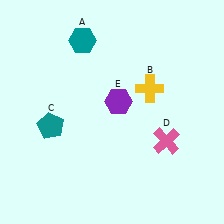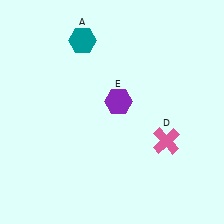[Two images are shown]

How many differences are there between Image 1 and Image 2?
There are 2 differences between the two images.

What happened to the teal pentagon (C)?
The teal pentagon (C) was removed in Image 2. It was in the bottom-left area of Image 1.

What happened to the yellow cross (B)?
The yellow cross (B) was removed in Image 2. It was in the top-right area of Image 1.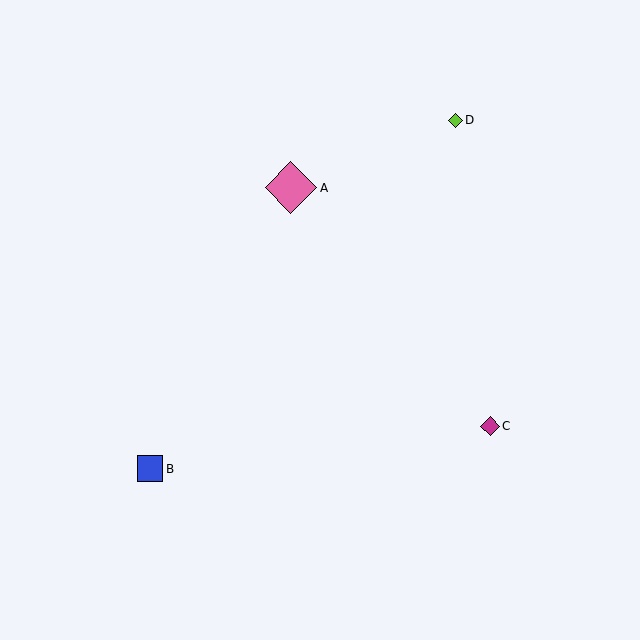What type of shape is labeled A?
Shape A is a pink diamond.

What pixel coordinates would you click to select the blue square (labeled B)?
Click at (150, 469) to select the blue square B.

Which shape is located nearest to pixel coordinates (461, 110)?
The lime diamond (labeled D) at (455, 120) is nearest to that location.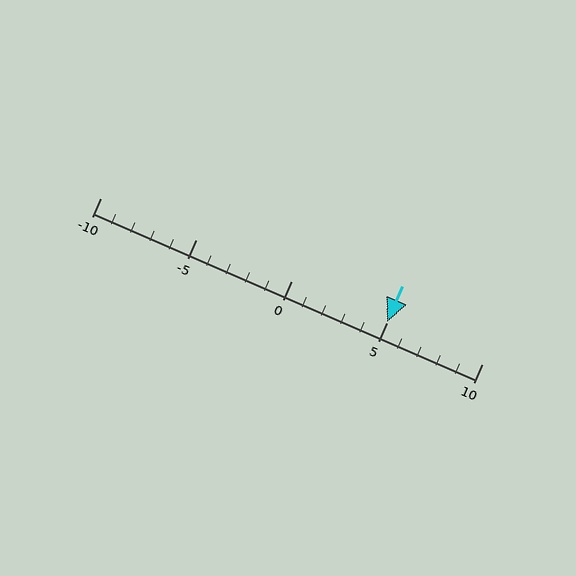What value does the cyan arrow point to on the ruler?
The cyan arrow points to approximately 5.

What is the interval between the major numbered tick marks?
The major tick marks are spaced 5 units apart.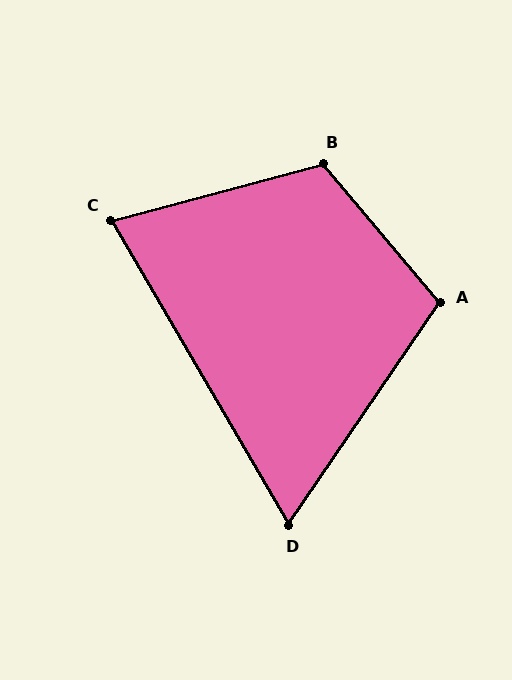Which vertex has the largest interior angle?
B, at approximately 115 degrees.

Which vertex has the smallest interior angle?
D, at approximately 65 degrees.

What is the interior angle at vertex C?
Approximately 75 degrees (acute).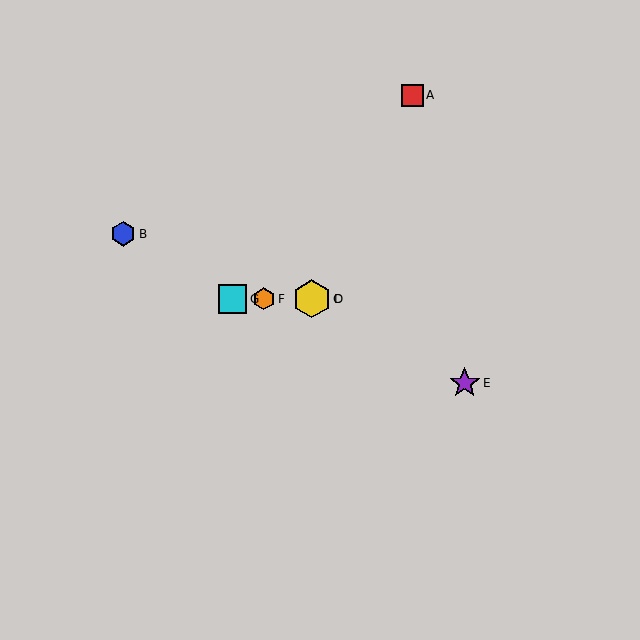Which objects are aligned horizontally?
Objects C, D, F, G are aligned horizontally.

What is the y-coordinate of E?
Object E is at y≈383.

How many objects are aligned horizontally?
4 objects (C, D, F, G) are aligned horizontally.